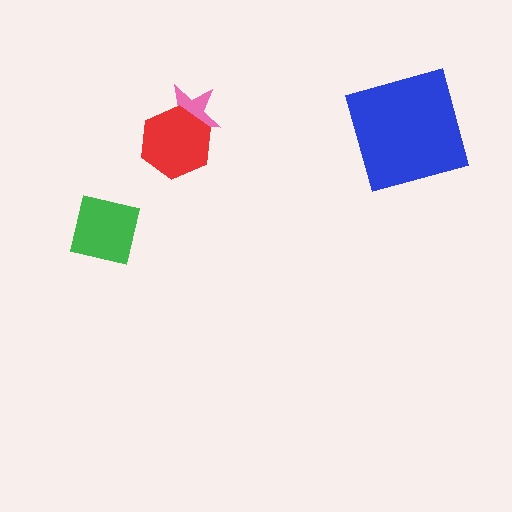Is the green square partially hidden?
No, no other shape covers it.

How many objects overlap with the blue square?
0 objects overlap with the blue square.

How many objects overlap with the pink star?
1 object overlaps with the pink star.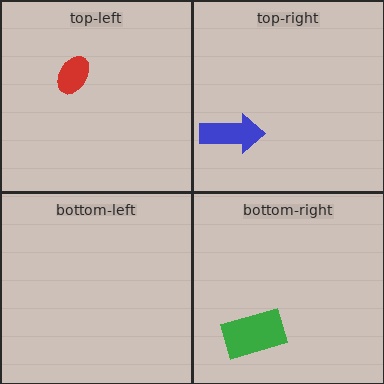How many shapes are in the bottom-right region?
1.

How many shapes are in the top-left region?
1.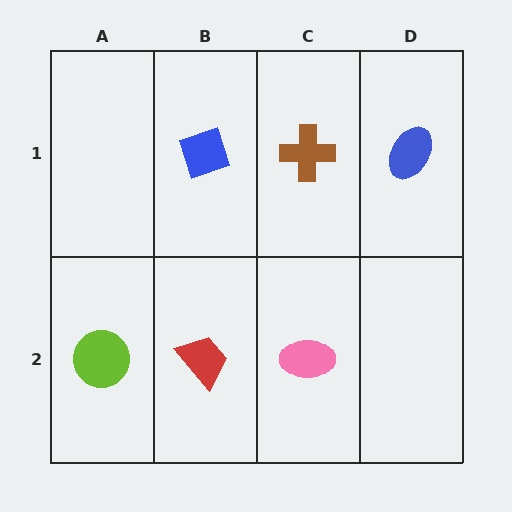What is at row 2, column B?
A red trapezoid.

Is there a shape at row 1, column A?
No, that cell is empty.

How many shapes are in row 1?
3 shapes.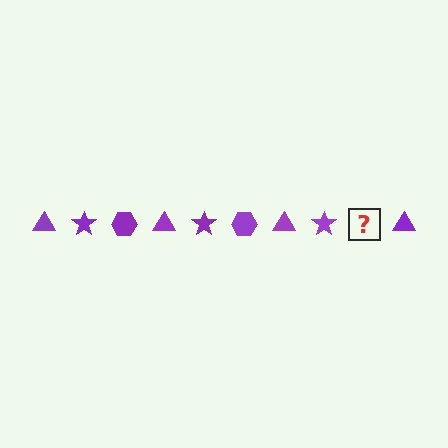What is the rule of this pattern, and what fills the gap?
The rule is that the pattern cycles through triangle, star, hexagon shapes in purple. The gap should be filled with a purple hexagon.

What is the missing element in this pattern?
The missing element is a purple hexagon.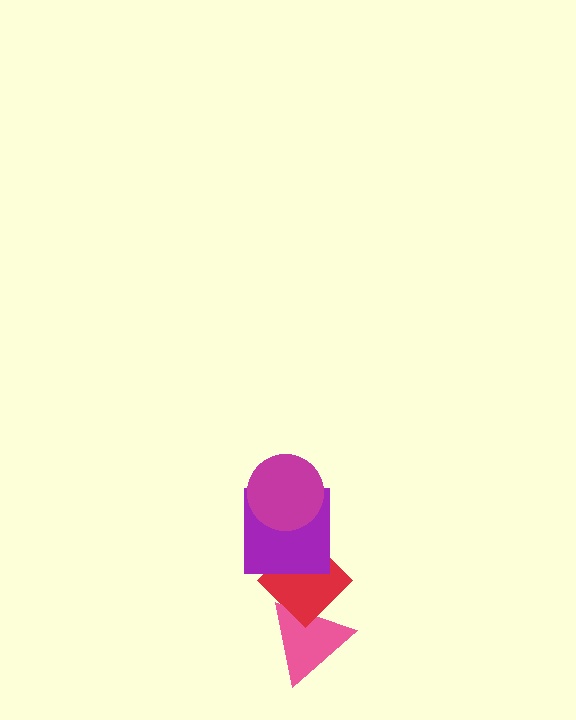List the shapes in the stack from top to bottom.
From top to bottom: the magenta circle, the purple square, the red diamond, the pink triangle.